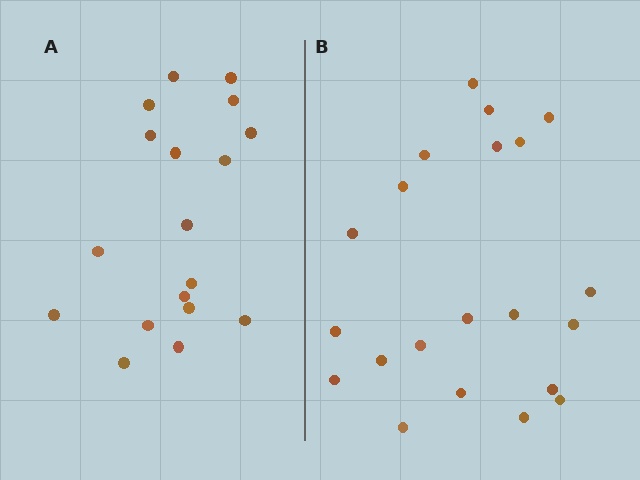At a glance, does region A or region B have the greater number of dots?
Region B (the right region) has more dots.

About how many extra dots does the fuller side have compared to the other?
Region B has just a few more — roughly 2 or 3 more dots than region A.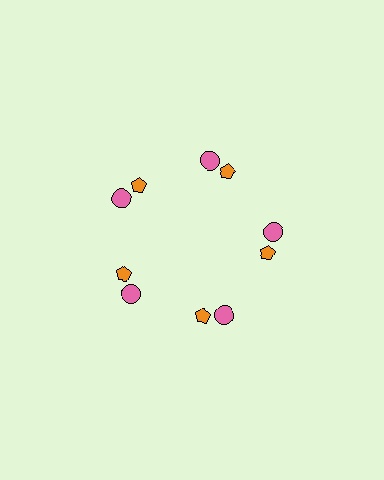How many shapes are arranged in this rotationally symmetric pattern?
There are 10 shapes, arranged in 5 groups of 2.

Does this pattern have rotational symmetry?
Yes, this pattern has 5-fold rotational symmetry. It looks the same after rotating 72 degrees around the center.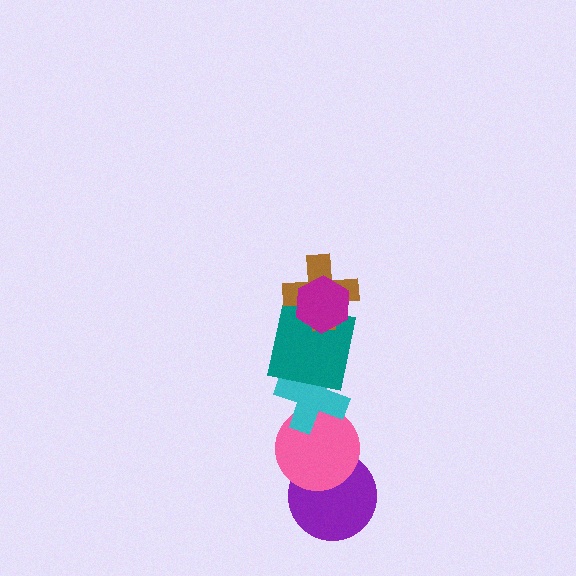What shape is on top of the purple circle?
The pink circle is on top of the purple circle.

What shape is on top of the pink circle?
The cyan cross is on top of the pink circle.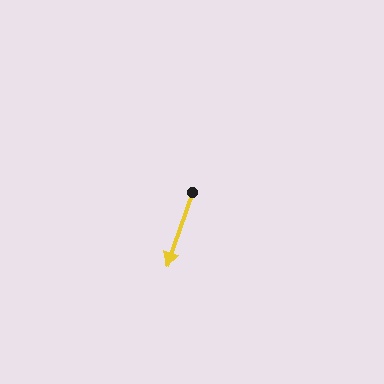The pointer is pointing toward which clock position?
Roughly 7 o'clock.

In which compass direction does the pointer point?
South.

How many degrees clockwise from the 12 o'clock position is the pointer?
Approximately 199 degrees.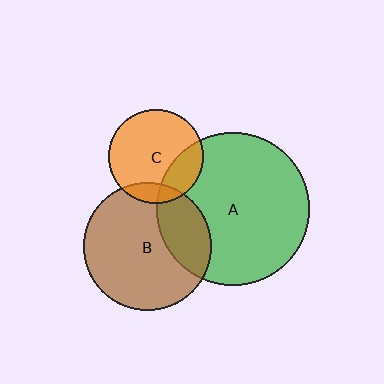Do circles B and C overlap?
Yes.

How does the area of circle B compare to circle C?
Approximately 1.8 times.